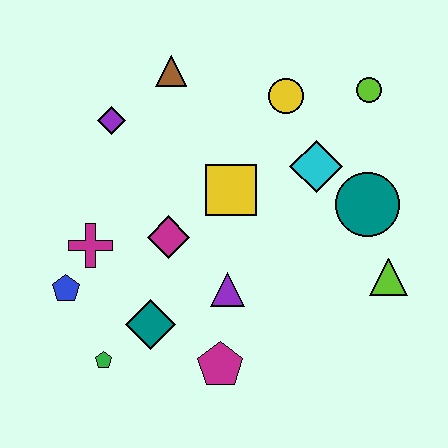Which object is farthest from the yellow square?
The green pentagon is farthest from the yellow square.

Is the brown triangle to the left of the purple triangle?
Yes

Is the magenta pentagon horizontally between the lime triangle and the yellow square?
No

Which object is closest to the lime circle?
The yellow circle is closest to the lime circle.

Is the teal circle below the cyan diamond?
Yes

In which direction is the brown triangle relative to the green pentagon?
The brown triangle is above the green pentagon.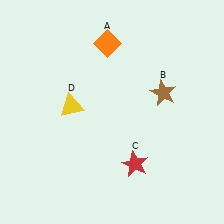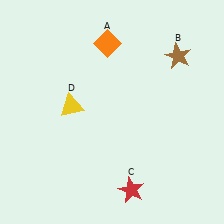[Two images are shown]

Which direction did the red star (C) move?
The red star (C) moved down.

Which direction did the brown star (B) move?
The brown star (B) moved up.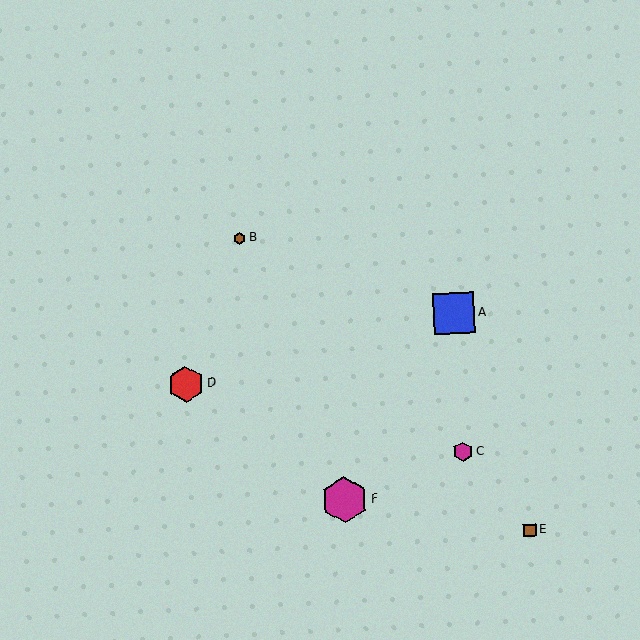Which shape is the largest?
The magenta hexagon (labeled F) is the largest.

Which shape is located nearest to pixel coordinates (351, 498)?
The magenta hexagon (labeled F) at (345, 500) is nearest to that location.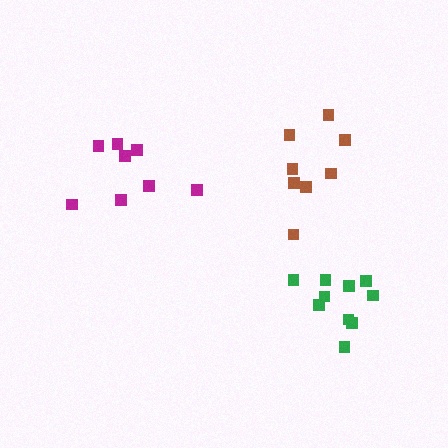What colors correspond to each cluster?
The clusters are colored: green, magenta, brown.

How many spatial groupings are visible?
There are 3 spatial groupings.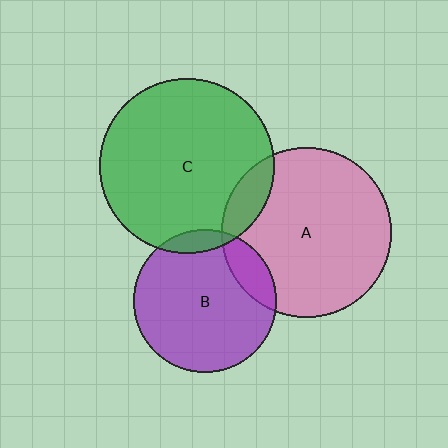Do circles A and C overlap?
Yes.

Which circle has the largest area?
Circle C (green).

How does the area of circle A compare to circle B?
Approximately 1.4 times.